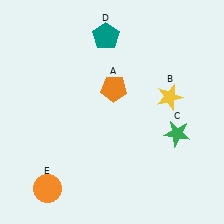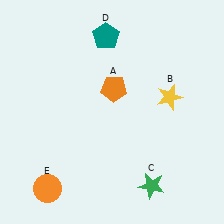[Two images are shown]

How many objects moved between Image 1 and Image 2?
1 object moved between the two images.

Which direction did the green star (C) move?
The green star (C) moved down.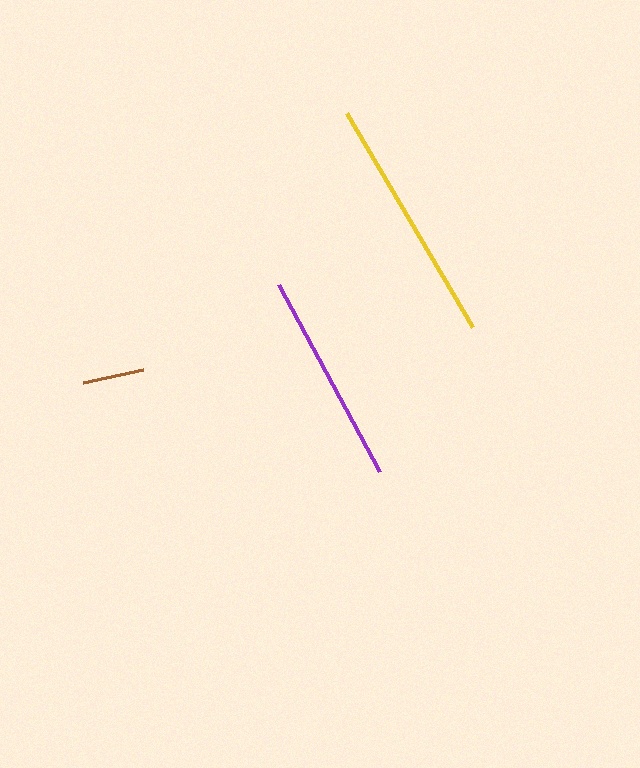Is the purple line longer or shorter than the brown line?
The purple line is longer than the brown line.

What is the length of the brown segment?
The brown segment is approximately 61 pixels long.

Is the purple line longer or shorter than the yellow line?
The yellow line is longer than the purple line.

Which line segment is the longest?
The yellow line is the longest at approximately 249 pixels.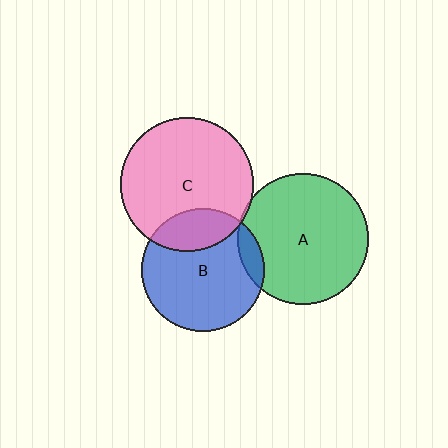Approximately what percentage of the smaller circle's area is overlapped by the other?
Approximately 10%.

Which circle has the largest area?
Circle C (pink).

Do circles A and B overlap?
Yes.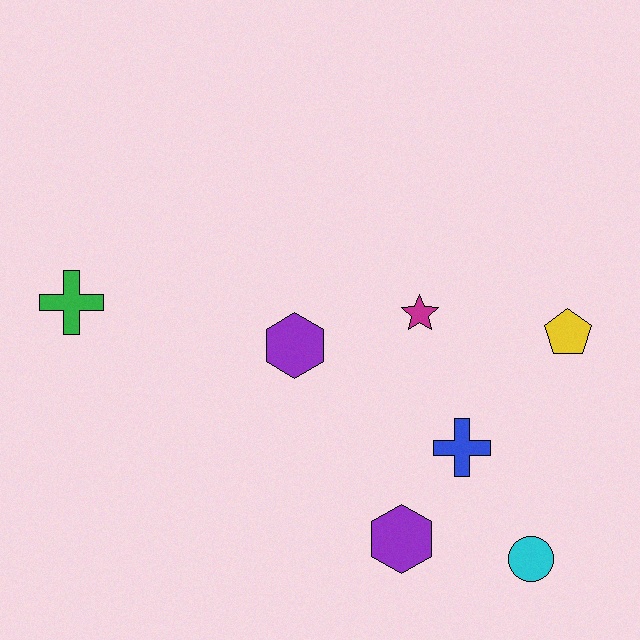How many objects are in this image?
There are 7 objects.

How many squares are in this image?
There are no squares.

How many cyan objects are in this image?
There is 1 cyan object.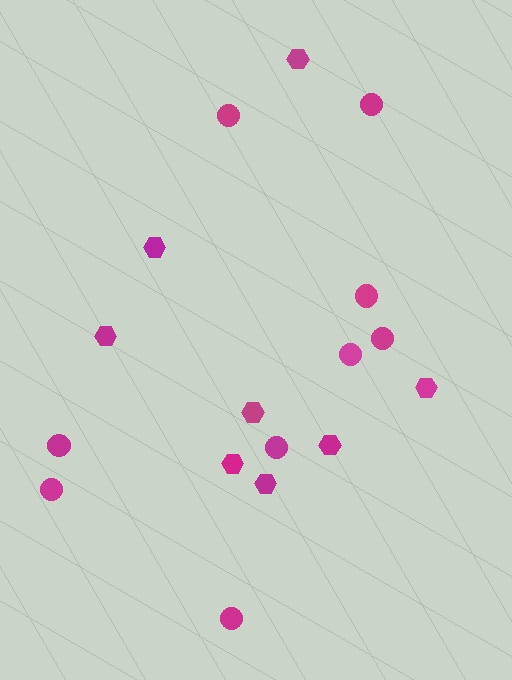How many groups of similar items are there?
There are 2 groups: one group of hexagons (8) and one group of circles (9).